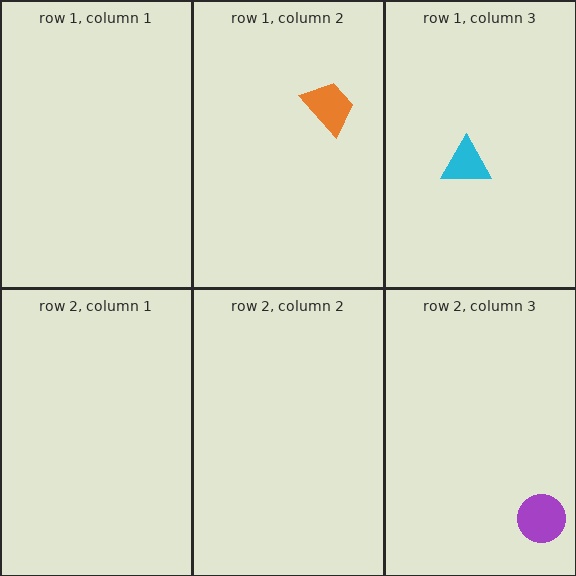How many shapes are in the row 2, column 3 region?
1.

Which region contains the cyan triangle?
The row 1, column 3 region.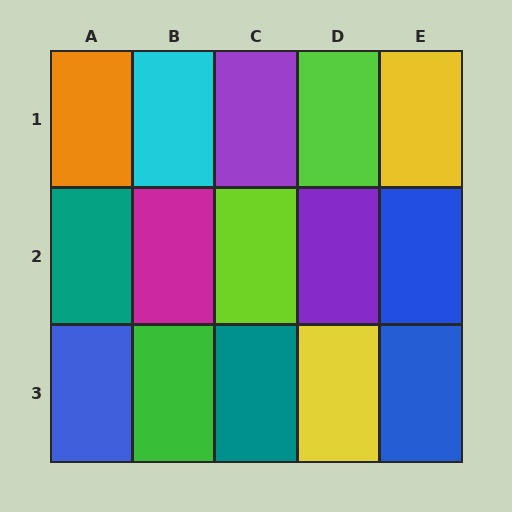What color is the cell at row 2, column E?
Blue.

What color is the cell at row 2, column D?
Purple.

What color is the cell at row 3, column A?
Blue.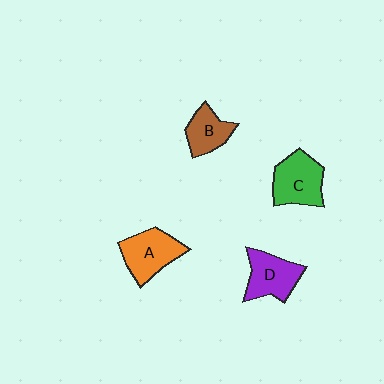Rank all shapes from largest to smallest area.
From largest to smallest: C (green), A (orange), D (purple), B (brown).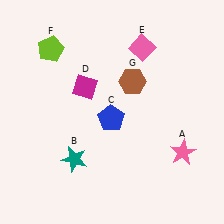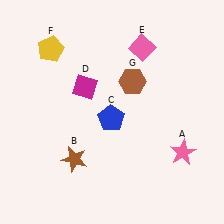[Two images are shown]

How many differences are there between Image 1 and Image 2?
There are 2 differences between the two images.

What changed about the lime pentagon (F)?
In Image 1, F is lime. In Image 2, it changed to yellow.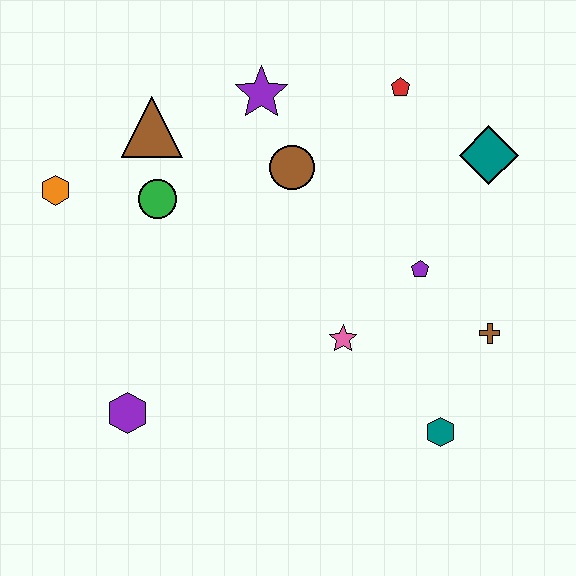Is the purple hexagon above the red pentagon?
No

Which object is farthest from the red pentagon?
The purple hexagon is farthest from the red pentagon.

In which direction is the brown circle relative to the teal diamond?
The brown circle is to the left of the teal diamond.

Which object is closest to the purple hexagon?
The green circle is closest to the purple hexagon.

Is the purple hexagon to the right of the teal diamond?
No